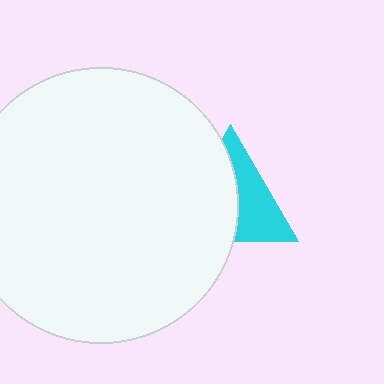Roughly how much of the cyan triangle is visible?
About half of it is visible (roughly 45%).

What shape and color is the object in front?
The object in front is a white circle.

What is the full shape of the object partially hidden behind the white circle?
The partially hidden object is a cyan triangle.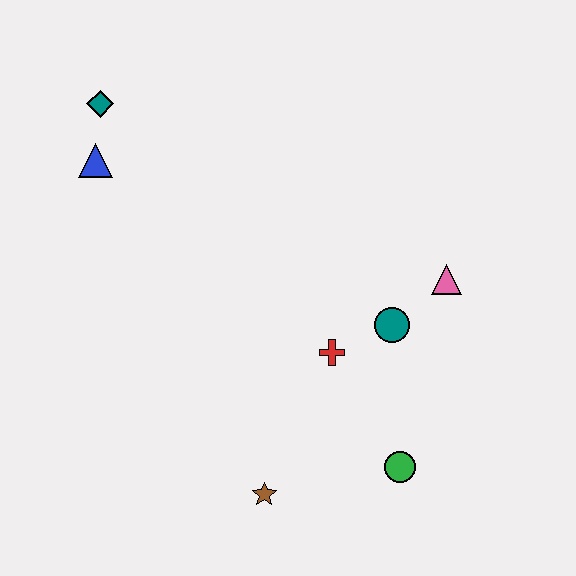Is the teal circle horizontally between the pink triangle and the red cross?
Yes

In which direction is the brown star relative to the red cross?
The brown star is below the red cross.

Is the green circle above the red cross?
No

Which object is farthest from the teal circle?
The teal diamond is farthest from the teal circle.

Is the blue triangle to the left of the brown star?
Yes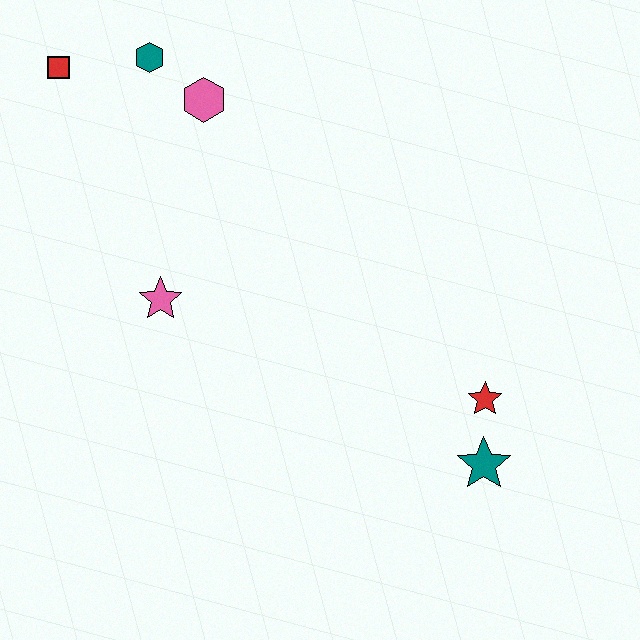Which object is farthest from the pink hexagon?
The teal star is farthest from the pink hexagon.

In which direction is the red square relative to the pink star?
The red square is above the pink star.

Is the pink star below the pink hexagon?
Yes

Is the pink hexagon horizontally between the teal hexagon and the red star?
Yes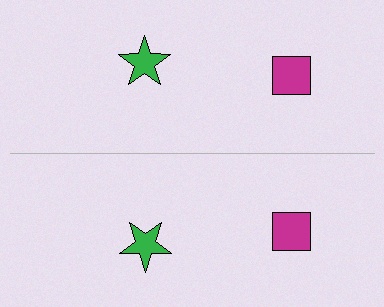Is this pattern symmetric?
Yes, this pattern has bilateral (reflection) symmetry.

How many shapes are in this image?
There are 4 shapes in this image.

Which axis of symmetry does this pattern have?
The pattern has a horizontal axis of symmetry running through the center of the image.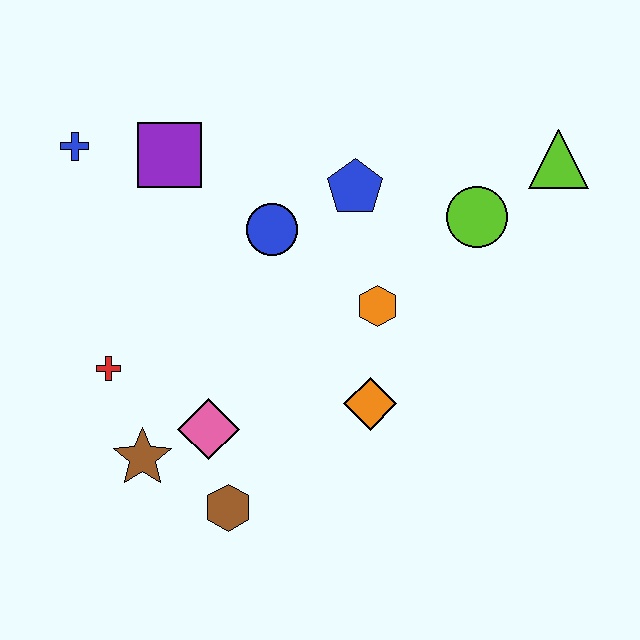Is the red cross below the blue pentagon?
Yes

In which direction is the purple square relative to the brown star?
The purple square is above the brown star.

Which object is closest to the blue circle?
The blue pentagon is closest to the blue circle.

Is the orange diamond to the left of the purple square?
No